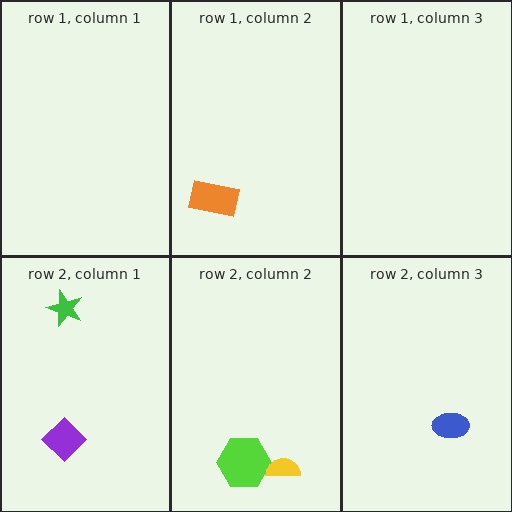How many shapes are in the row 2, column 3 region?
1.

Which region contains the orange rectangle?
The row 1, column 2 region.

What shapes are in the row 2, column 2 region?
The lime hexagon, the yellow semicircle.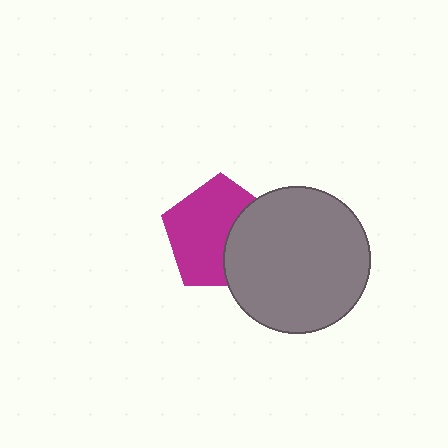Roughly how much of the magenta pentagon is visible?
About half of it is visible (roughly 64%).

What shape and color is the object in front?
The object in front is a gray circle.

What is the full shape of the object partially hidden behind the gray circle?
The partially hidden object is a magenta pentagon.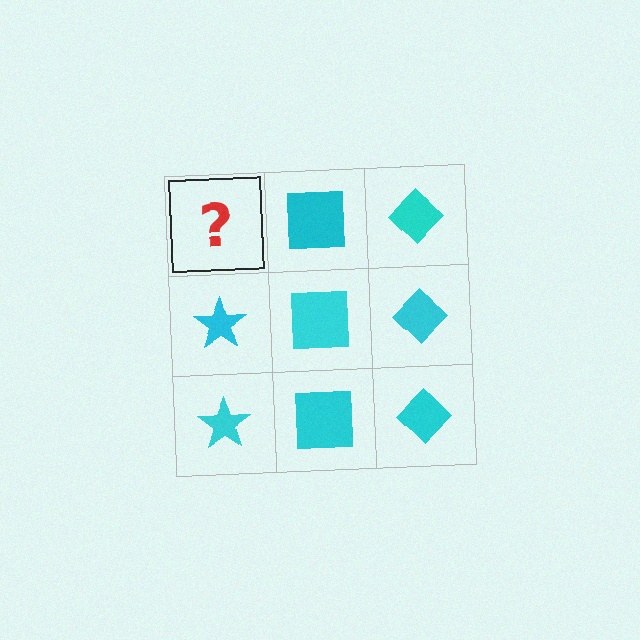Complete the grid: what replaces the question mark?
The question mark should be replaced with a cyan star.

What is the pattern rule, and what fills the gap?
The rule is that each column has a consistent shape. The gap should be filled with a cyan star.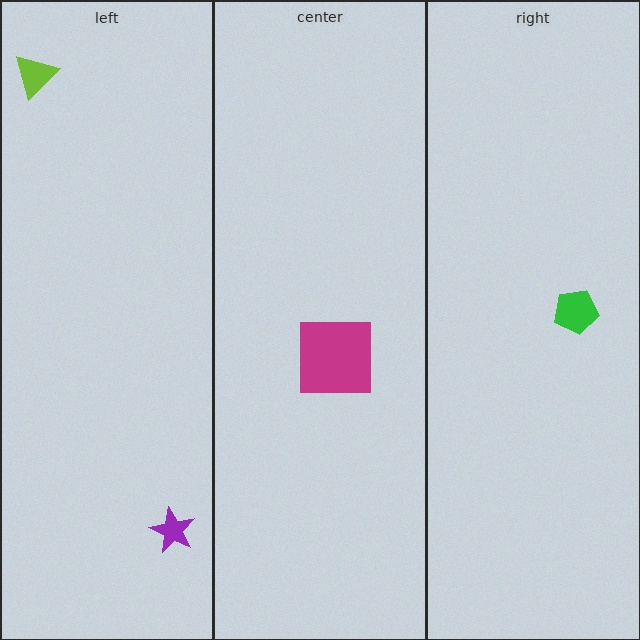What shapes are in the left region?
The lime triangle, the purple star.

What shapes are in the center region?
The magenta square.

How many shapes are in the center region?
1.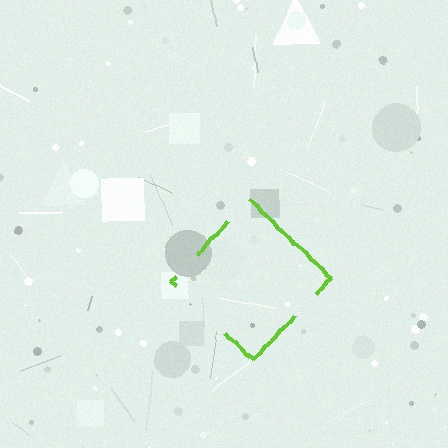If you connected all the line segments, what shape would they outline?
They would outline a diamond.